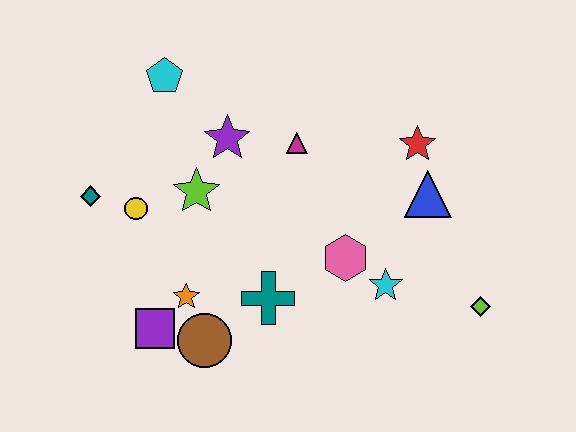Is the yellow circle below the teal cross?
No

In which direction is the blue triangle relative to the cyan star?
The blue triangle is above the cyan star.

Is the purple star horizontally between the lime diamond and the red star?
No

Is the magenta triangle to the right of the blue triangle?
No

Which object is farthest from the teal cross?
The cyan pentagon is farthest from the teal cross.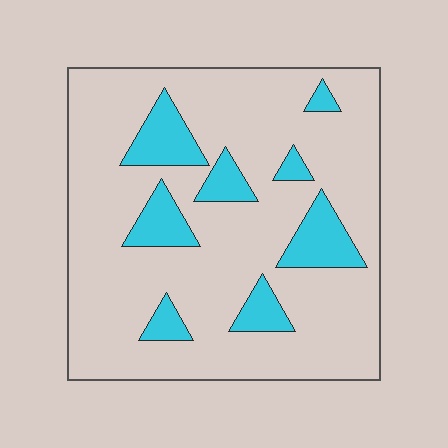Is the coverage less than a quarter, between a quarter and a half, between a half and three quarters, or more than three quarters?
Less than a quarter.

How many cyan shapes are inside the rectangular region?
8.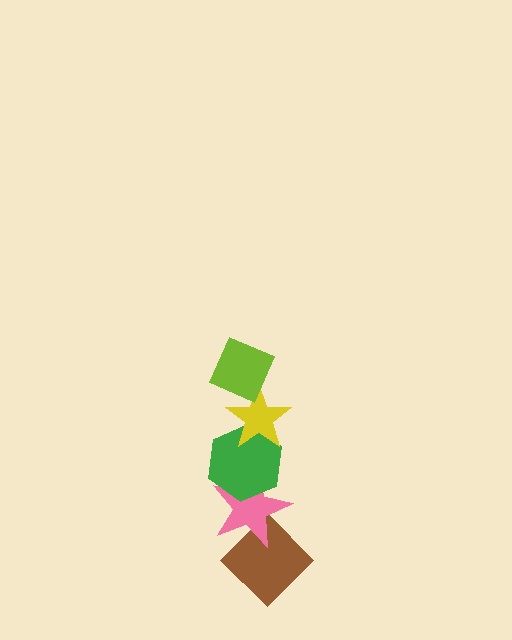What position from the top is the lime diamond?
The lime diamond is 1st from the top.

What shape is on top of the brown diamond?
The pink star is on top of the brown diamond.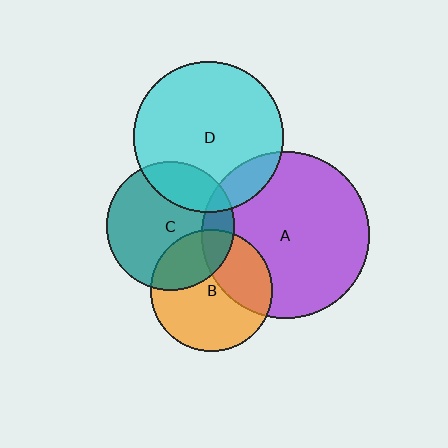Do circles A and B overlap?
Yes.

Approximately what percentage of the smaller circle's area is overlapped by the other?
Approximately 35%.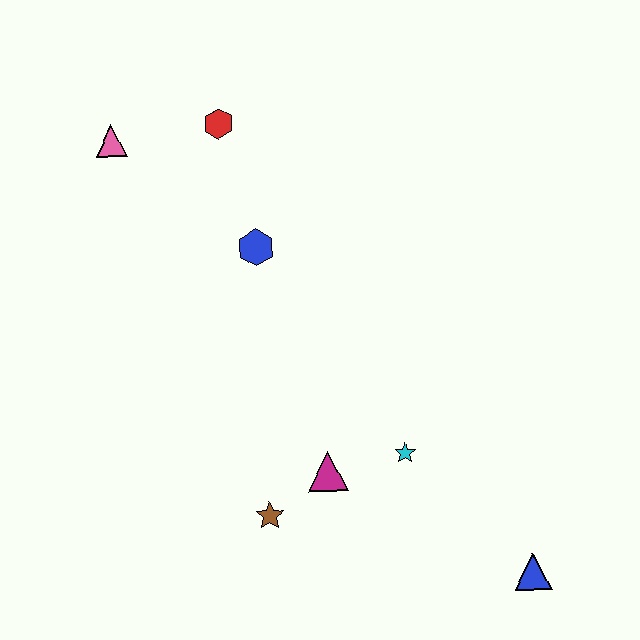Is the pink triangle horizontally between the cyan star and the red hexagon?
No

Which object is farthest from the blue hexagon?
The blue triangle is farthest from the blue hexagon.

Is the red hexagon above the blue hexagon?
Yes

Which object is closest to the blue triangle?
The cyan star is closest to the blue triangle.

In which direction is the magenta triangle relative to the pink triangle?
The magenta triangle is below the pink triangle.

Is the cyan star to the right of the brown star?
Yes